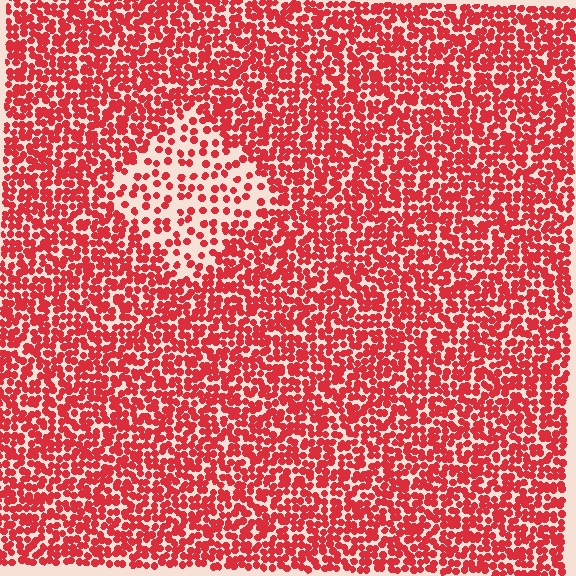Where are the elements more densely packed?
The elements are more densely packed outside the diamond boundary.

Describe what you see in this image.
The image contains small red elements arranged at two different densities. A diamond-shaped region is visible where the elements are less densely packed than the surrounding area.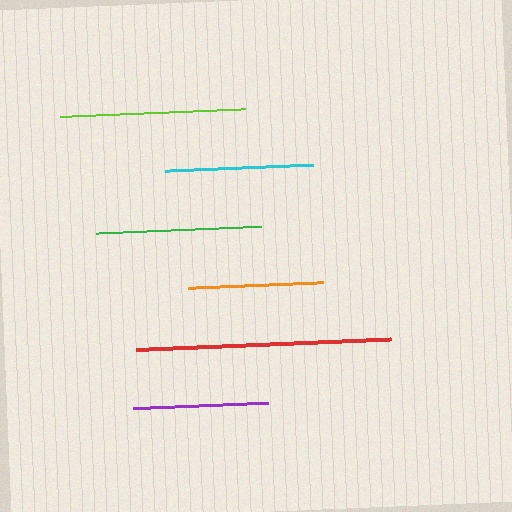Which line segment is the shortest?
The orange line is the shortest at approximately 135 pixels.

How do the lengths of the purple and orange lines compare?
The purple and orange lines are approximately the same length.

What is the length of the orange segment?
The orange segment is approximately 135 pixels long.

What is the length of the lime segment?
The lime segment is approximately 185 pixels long.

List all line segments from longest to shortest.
From longest to shortest: red, lime, green, cyan, purple, orange.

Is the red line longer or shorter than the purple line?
The red line is longer than the purple line.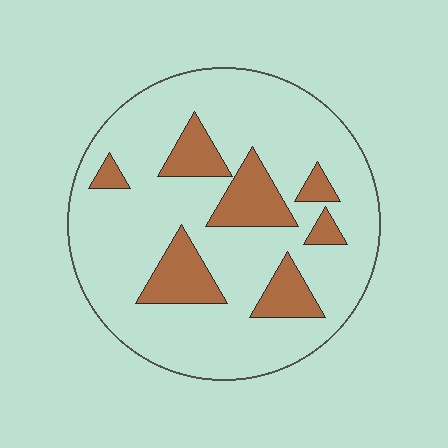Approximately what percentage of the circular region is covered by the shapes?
Approximately 20%.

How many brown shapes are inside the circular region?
7.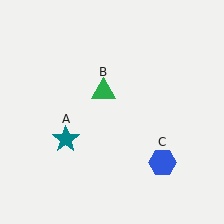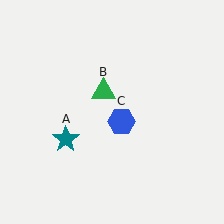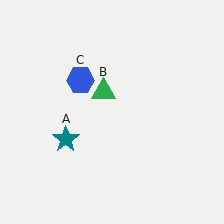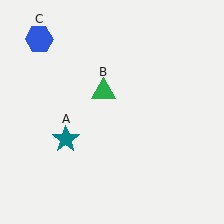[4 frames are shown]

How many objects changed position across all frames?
1 object changed position: blue hexagon (object C).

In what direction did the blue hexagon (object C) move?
The blue hexagon (object C) moved up and to the left.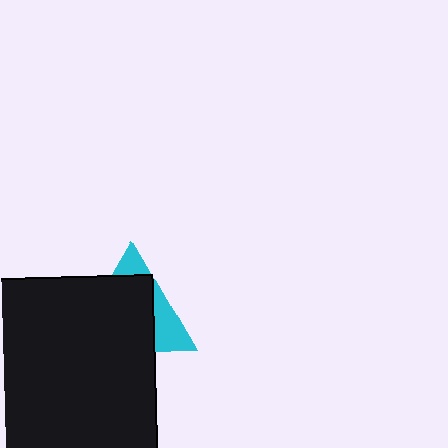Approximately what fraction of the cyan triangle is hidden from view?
Roughly 68% of the cyan triangle is hidden behind the black rectangle.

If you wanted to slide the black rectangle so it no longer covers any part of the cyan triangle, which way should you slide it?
Slide it toward the lower-left — that is the most direct way to separate the two shapes.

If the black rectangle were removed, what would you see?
You would see the complete cyan triangle.